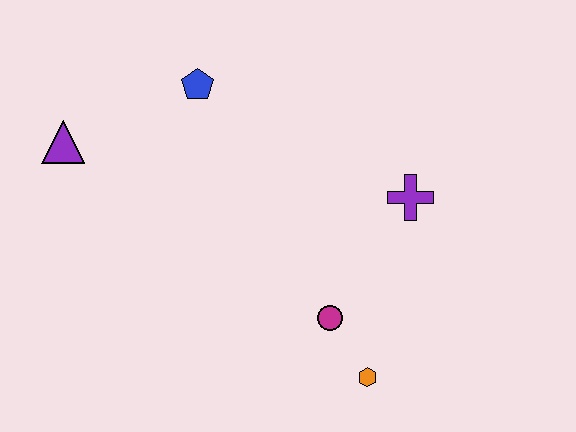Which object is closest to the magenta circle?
The orange hexagon is closest to the magenta circle.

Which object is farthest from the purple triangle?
The orange hexagon is farthest from the purple triangle.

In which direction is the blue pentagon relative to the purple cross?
The blue pentagon is to the left of the purple cross.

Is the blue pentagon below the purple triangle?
No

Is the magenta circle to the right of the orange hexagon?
No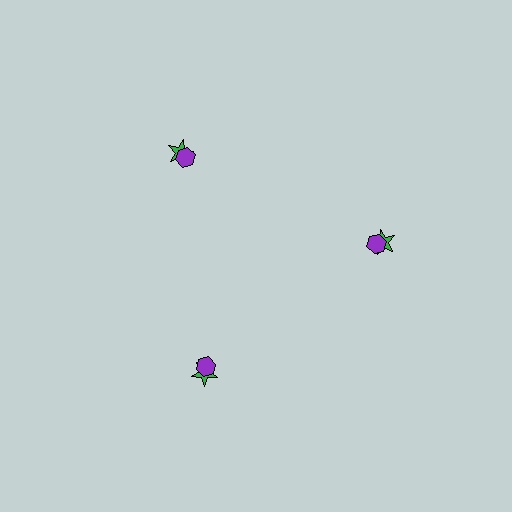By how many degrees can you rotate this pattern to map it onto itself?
The pattern maps onto itself every 120 degrees of rotation.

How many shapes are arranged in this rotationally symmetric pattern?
There are 6 shapes, arranged in 3 groups of 2.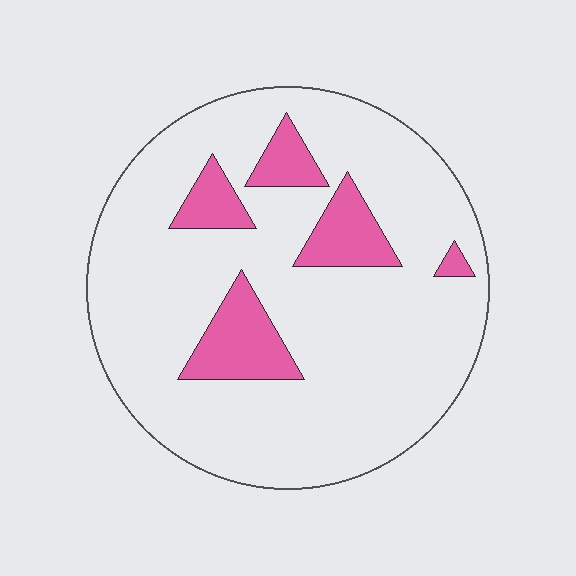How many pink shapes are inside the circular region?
5.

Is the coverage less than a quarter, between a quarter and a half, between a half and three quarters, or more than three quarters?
Less than a quarter.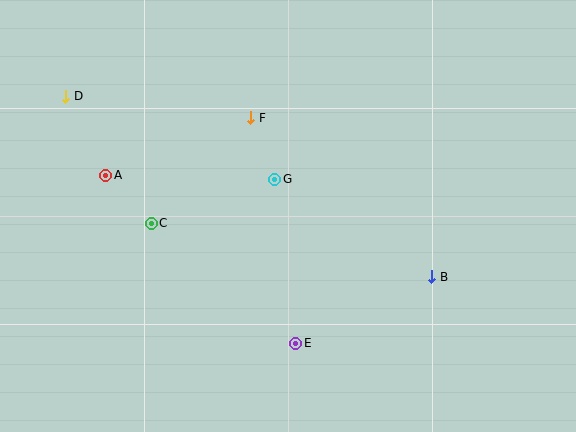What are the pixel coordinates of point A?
Point A is at (106, 175).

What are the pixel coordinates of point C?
Point C is at (151, 223).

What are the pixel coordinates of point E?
Point E is at (296, 343).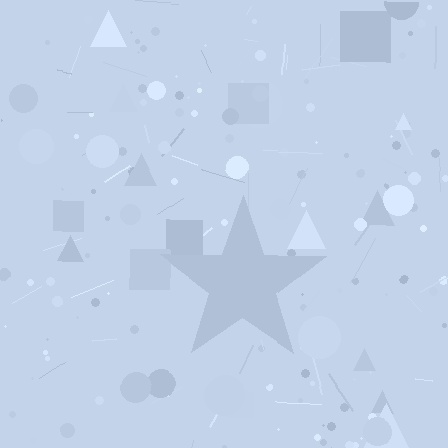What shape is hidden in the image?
A star is hidden in the image.